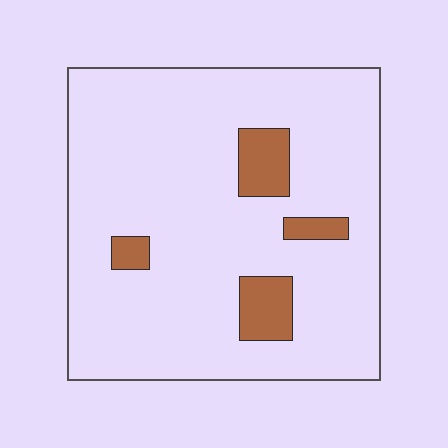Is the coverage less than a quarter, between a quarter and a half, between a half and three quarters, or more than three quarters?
Less than a quarter.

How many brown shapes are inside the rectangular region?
4.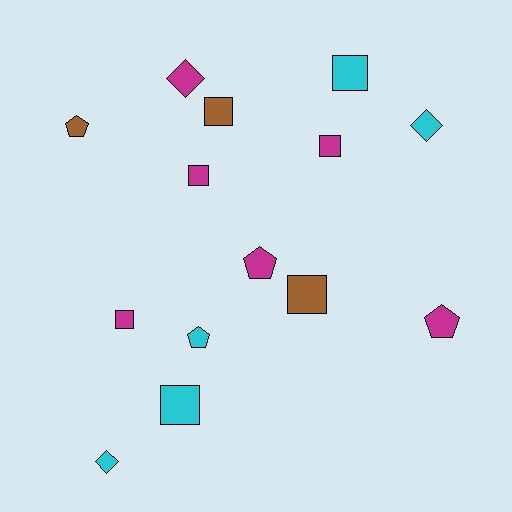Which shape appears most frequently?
Square, with 7 objects.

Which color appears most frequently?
Magenta, with 6 objects.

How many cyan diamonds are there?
There are 2 cyan diamonds.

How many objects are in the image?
There are 14 objects.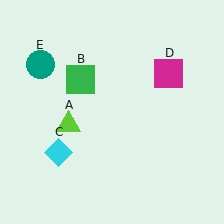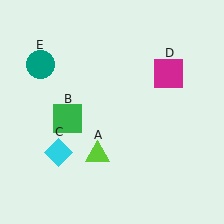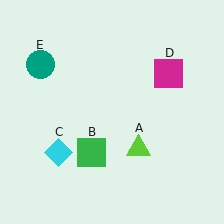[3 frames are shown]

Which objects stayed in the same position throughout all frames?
Cyan diamond (object C) and magenta square (object D) and teal circle (object E) remained stationary.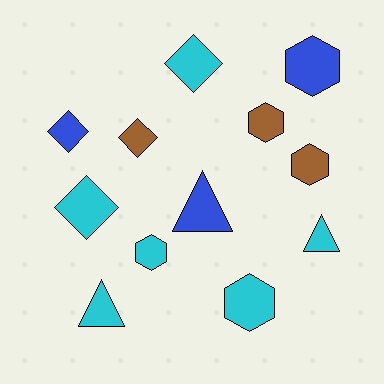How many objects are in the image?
There are 12 objects.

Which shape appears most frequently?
Hexagon, with 5 objects.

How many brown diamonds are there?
There is 1 brown diamond.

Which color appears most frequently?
Cyan, with 6 objects.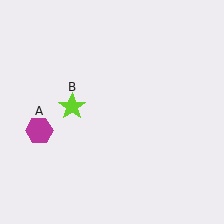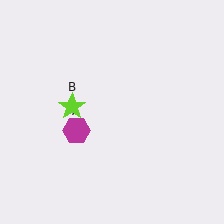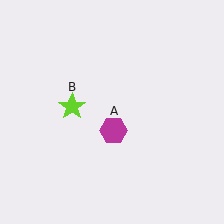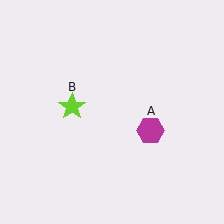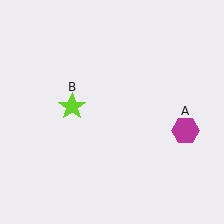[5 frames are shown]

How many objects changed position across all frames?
1 object changed position: magenta hexagon (object A).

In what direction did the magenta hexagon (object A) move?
The magenta hexagon (object A) moved right.